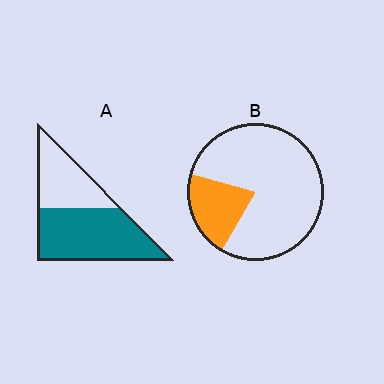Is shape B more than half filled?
No.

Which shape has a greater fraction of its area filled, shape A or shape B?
Shape A.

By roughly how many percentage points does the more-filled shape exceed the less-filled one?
By roughly 40 percentage points (A over B).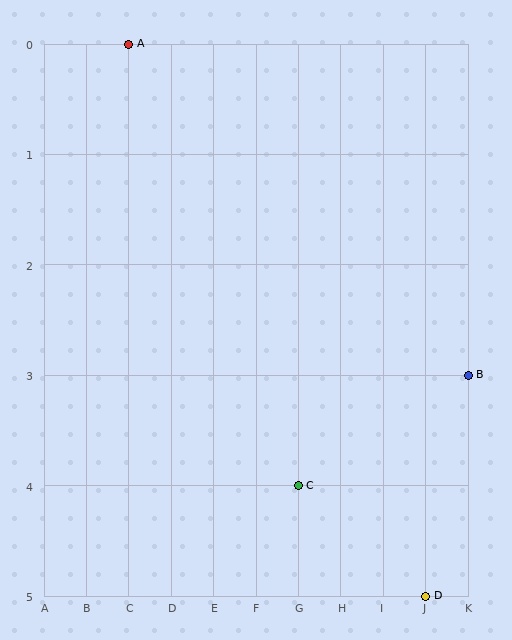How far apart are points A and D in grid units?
Points A and D are 7 columns and 5 rows apart (about 8.6 grid units diagonally).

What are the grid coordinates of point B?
Point B is at grid coordinates (K, 3).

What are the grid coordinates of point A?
Point A is at grid coordinates (C, 0).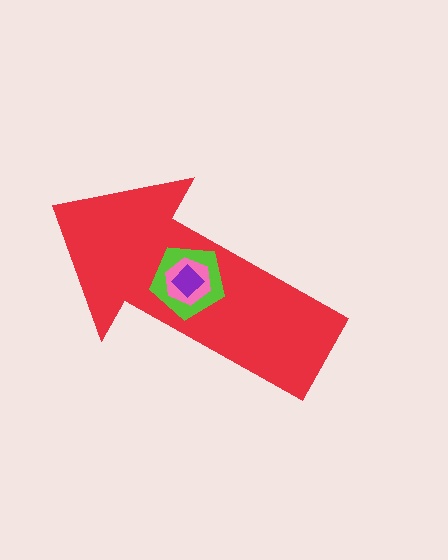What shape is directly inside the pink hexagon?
The purple diamond.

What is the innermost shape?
The purple diamond.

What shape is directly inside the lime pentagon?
The pink hexagon.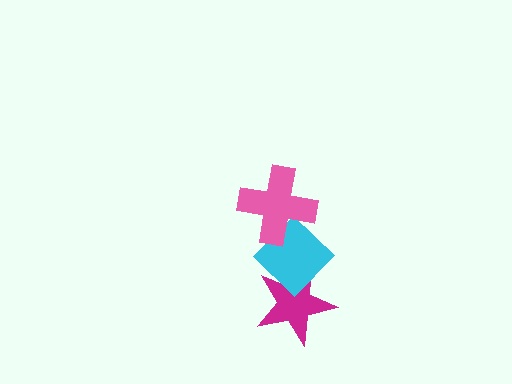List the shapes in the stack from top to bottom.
From top to bottom: the pink cross, the cyan diamond, the magenta star.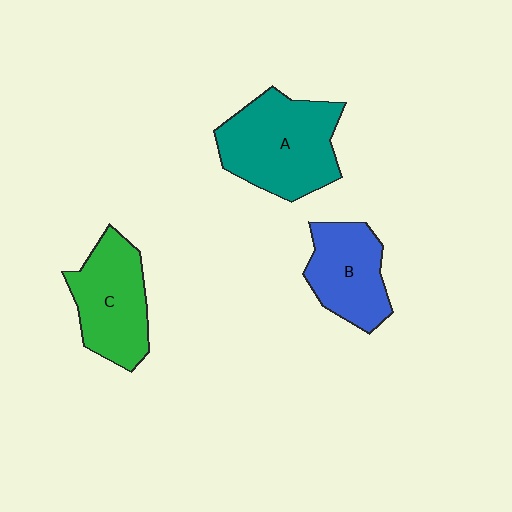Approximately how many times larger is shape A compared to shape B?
Approximately 1.4 times.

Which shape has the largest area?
Shape A (teal).